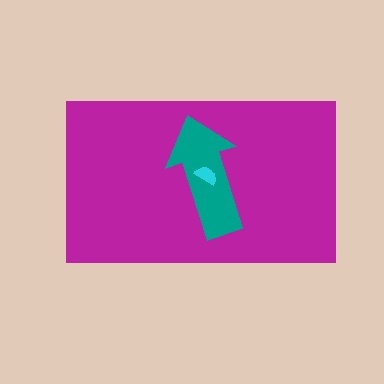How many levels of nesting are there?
3.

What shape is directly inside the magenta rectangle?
The teal arrow.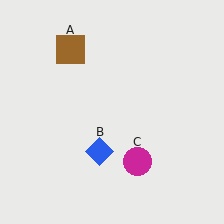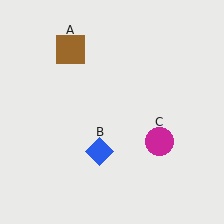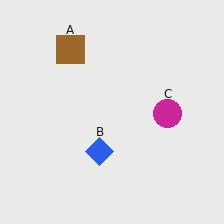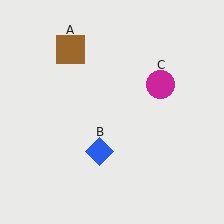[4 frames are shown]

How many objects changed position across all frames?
1 object changed position: magenta circle (object C).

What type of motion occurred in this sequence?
The magenta circle (object C) rotated counterclockwise around the center of the scene.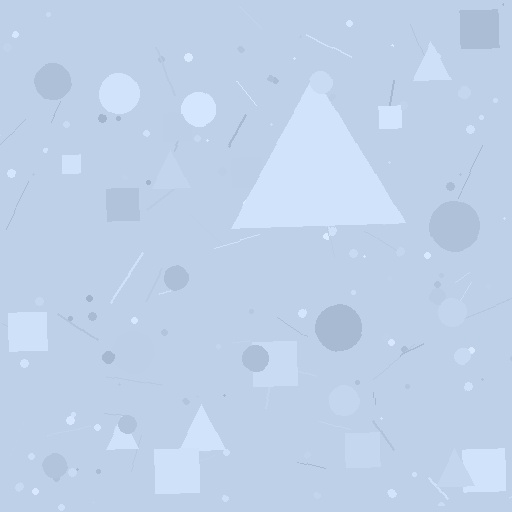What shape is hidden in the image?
A triangle is hidden in the image.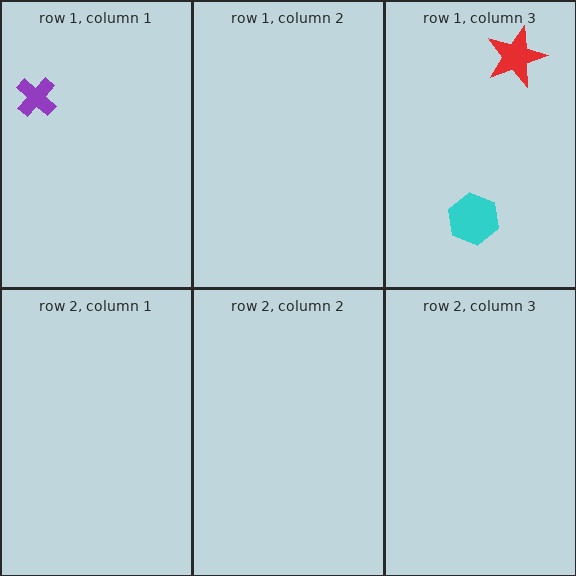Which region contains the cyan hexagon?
The row 1, column 3 region.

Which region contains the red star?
The row 1, column 3 region.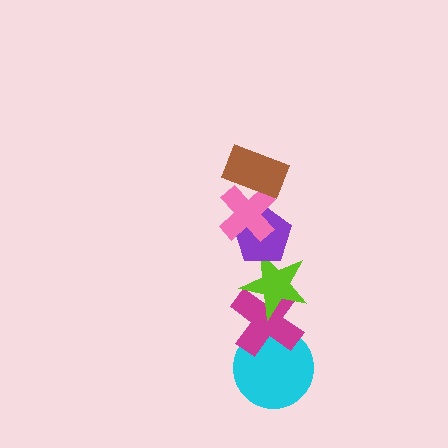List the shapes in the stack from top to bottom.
From top to bottom: the brown rectangle, the pink cross, the purple pentagon, the lime star, the magenta cross, the cyan circle.